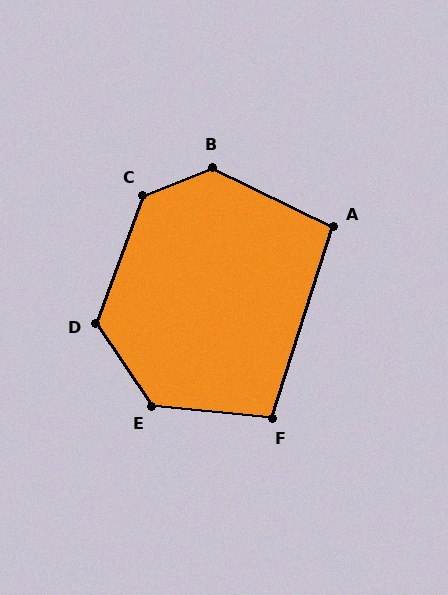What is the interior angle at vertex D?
Approximately 126 degrees (obtuse).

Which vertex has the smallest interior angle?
A, at approximately 98 degrees.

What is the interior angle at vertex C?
Approximately 132 degrees (obtuse).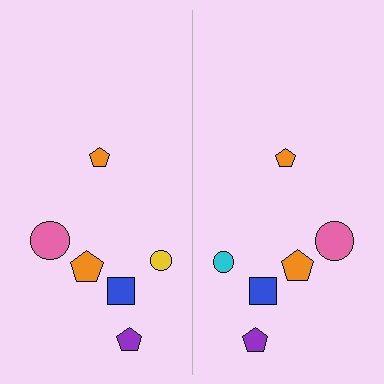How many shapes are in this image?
There are 12 shapes in this image.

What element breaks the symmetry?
The cyan circle on the right side breaks the symmetry — its mirror counterpart is yellow.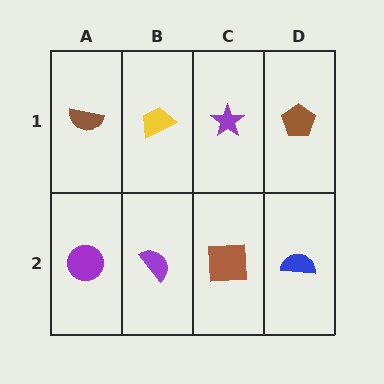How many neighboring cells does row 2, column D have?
2.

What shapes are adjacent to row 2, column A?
A brown semicircle (row 1, column A), a purple semicircle (row 2, column B).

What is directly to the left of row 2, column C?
A purple semicircle.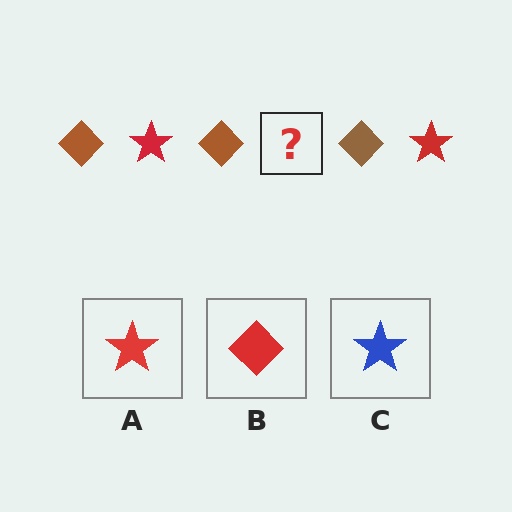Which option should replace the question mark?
Option A.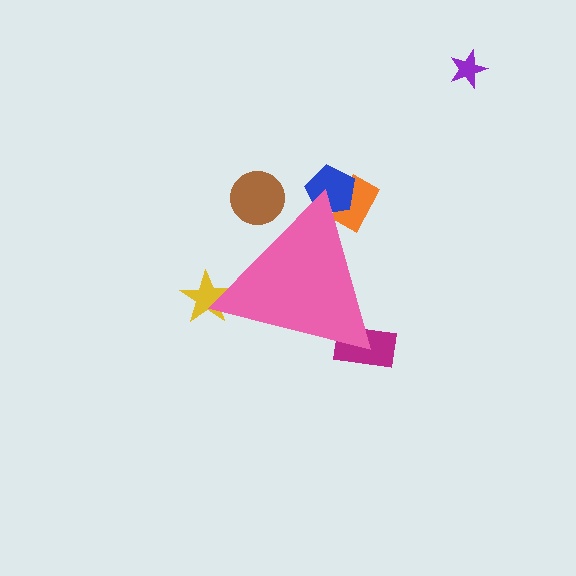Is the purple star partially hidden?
No, the purple star is fully visible.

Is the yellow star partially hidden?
Yes, the yellow star is partially hidden behind the pink triangle.